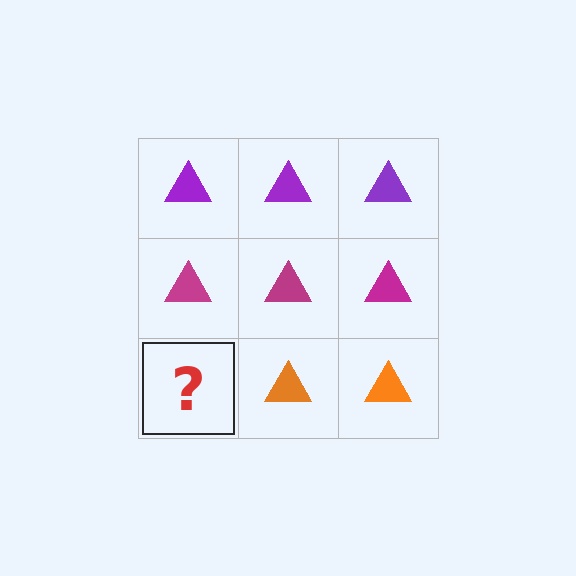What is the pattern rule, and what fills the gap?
The rule is that each row has a consistent color. The gap should be filled with an orange triangle.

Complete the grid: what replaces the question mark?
The question mark should be replaced with an orange triangle.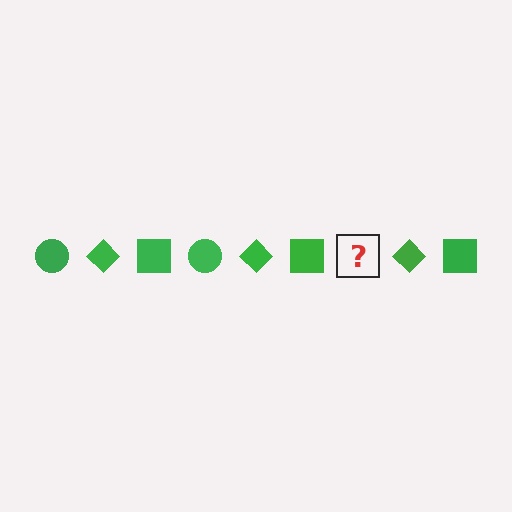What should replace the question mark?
The question mark should be replaced with a green circle.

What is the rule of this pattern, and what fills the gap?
The rule is that the pattern cycles through circle, diamond, square shapes in green. The gap should be filled with a green circle.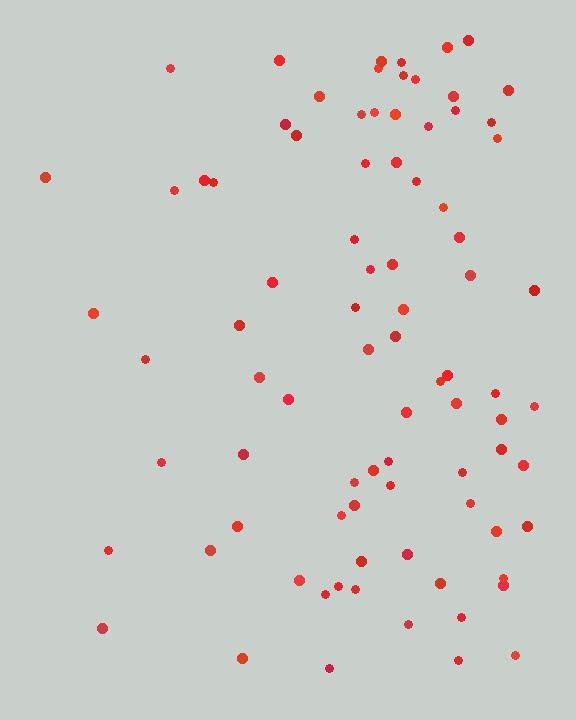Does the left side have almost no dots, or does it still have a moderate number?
Still a moderate number, just noticeably fewer than the right.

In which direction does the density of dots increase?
From left to right, with the right side densest.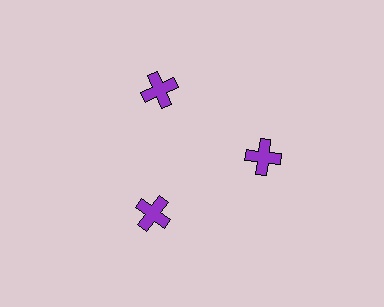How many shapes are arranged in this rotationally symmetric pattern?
There are 3 shapes, arranged in 3 groups of 1.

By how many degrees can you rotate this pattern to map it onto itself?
The pattern maps onto itself every 120 degrees of rotation.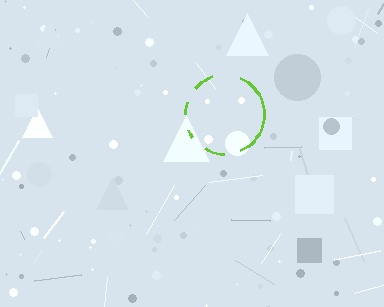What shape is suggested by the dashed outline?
The dashed outline suggests a circle.